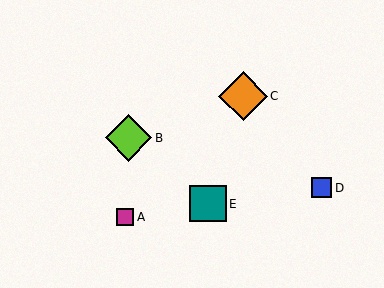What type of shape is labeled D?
Shape D is a blue square.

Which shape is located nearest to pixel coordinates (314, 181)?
The blue square (labeled D) at (322, 188) is nearest to that location.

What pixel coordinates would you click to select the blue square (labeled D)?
Click at (322, 188) to select the blue square D.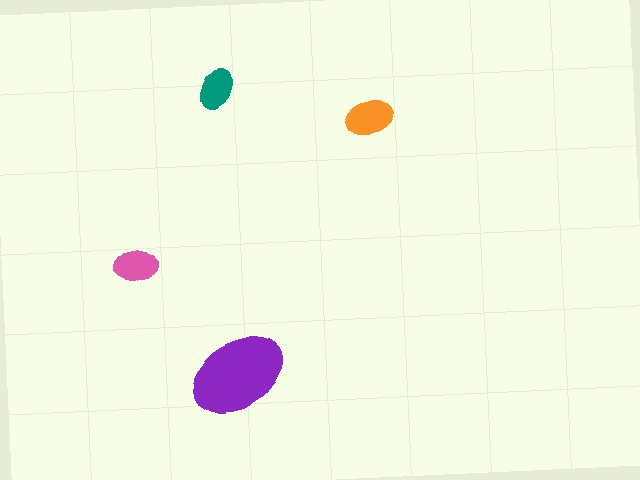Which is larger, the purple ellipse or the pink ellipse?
The purple one.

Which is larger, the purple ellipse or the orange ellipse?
The purple one.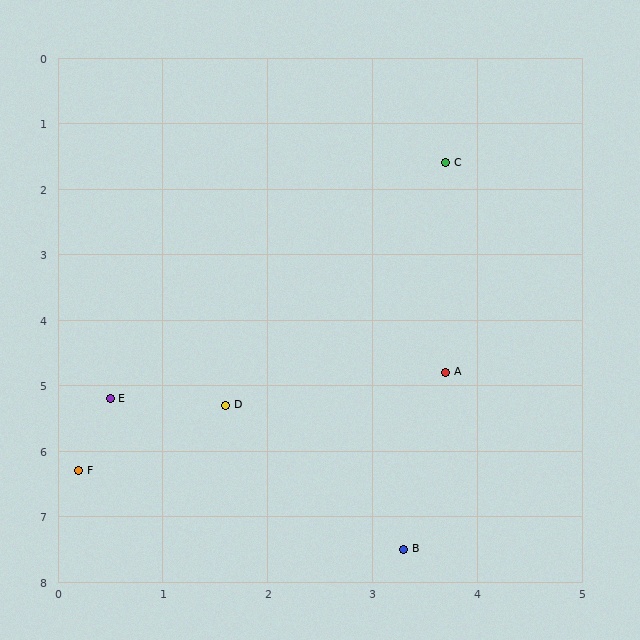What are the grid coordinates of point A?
Point A is at approximately (3.7, 4.8).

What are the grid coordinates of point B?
Point B is at approximately (3.3, 7.5).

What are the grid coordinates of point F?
Point F is at approximately (0.2, 6.3).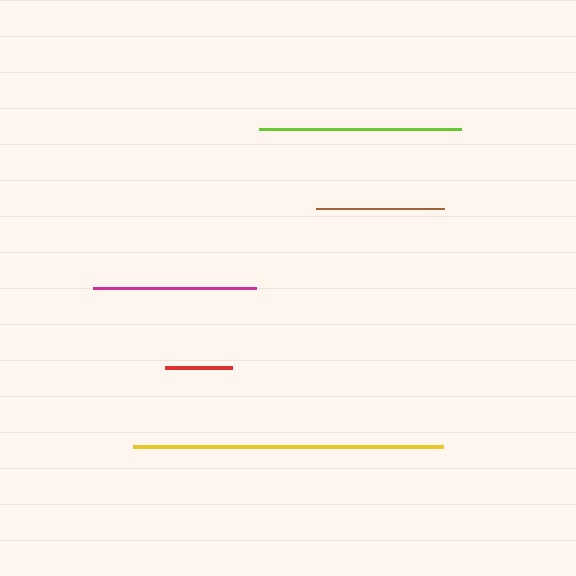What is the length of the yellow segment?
The yellow segment is approximately 309 pixels long.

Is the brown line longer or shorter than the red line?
The brown line is longer than the red line.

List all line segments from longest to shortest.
From longest to shortest: yellow, lime, magenta, brown, red.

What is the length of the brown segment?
The brown segment is approximately 128 pixels long.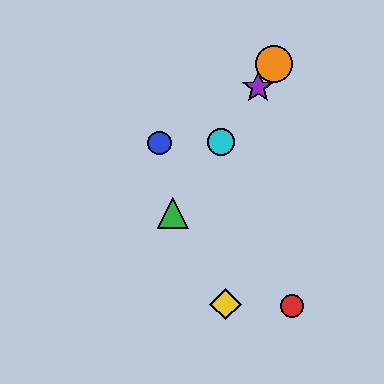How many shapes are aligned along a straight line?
4 shapes (the green triangle, the purple star, the orange circle, the cyan circle) are aligned along a straight line.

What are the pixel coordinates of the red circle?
The red circle is at (292, 306).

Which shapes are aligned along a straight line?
The green triangle, the purple star, the orange circle, the cyan circle are aligned along a straight line.